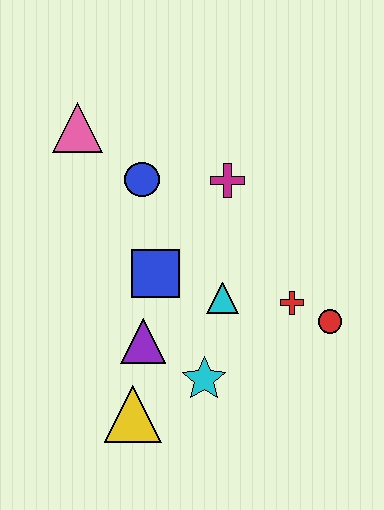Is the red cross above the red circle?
Yes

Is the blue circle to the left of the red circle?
Yes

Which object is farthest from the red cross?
The pink triangle is farthest from the red cross.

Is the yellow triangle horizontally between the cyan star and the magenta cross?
No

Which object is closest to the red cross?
The red circle is closest to the red cross.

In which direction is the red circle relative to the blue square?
The red circle is to the right of the blue square.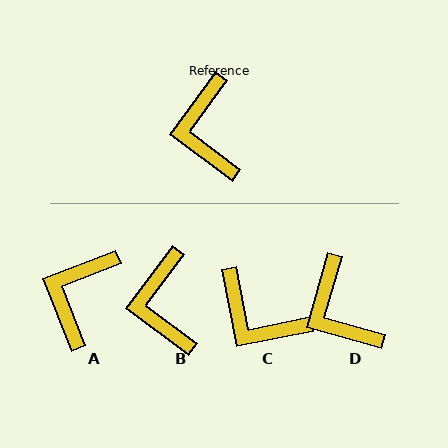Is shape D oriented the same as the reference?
No, it is off by about 20 degrees.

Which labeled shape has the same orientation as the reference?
B.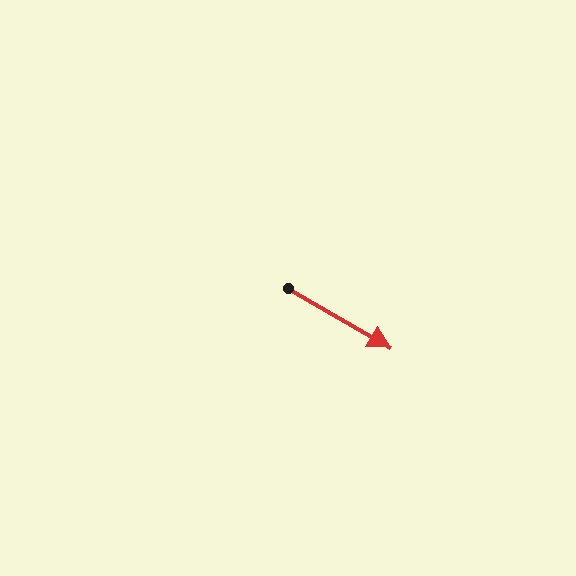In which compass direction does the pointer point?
Southeast.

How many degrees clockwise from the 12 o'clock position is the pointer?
Approximately 120 degrees.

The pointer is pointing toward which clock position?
Roughly 4 o'clock.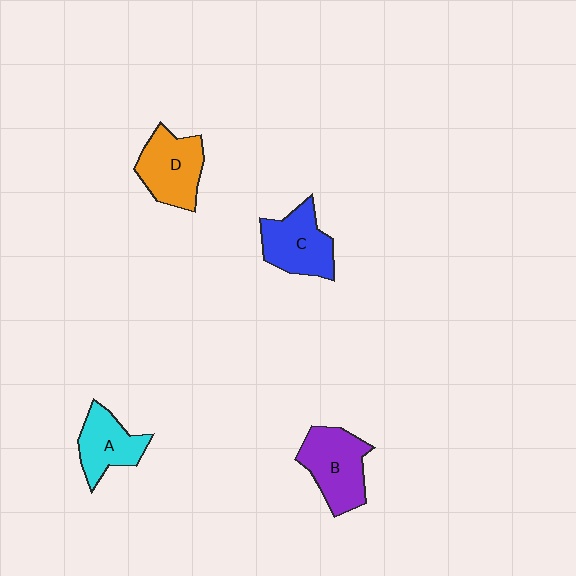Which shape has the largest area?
Shape B (purple).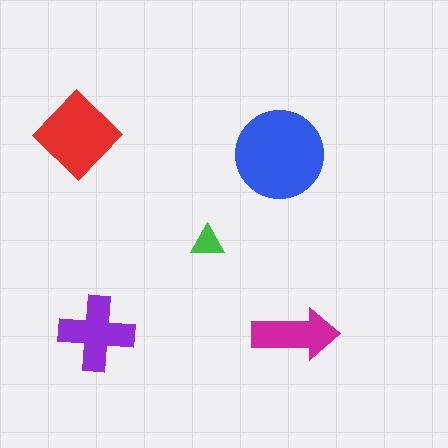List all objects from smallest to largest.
The green triangle, the magenta arrow, the purple cross, the red diamond, the blue circle.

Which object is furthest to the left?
The red diamond is leftmost.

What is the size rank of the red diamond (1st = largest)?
2nd.